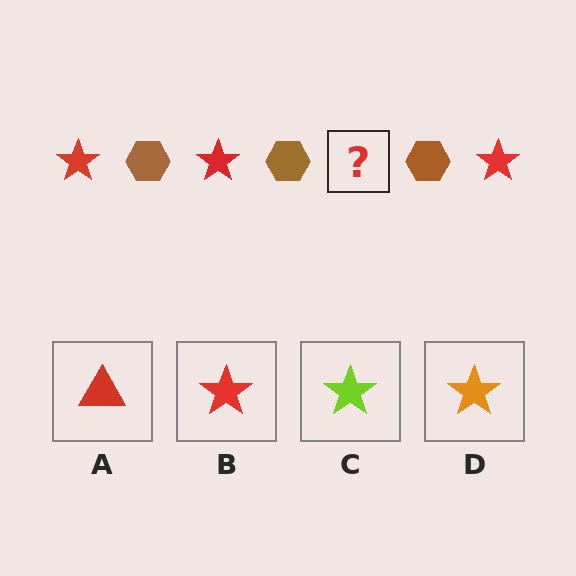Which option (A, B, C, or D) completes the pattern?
B.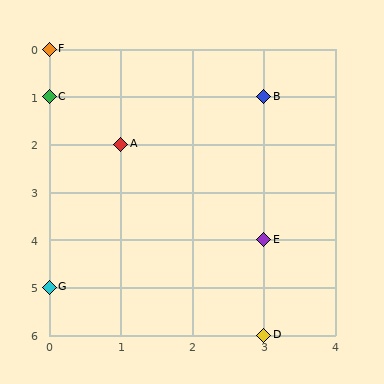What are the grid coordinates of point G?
Point G is at grid coordinates (0, 5).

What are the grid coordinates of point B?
Point B is at grid coordinates (3, 1).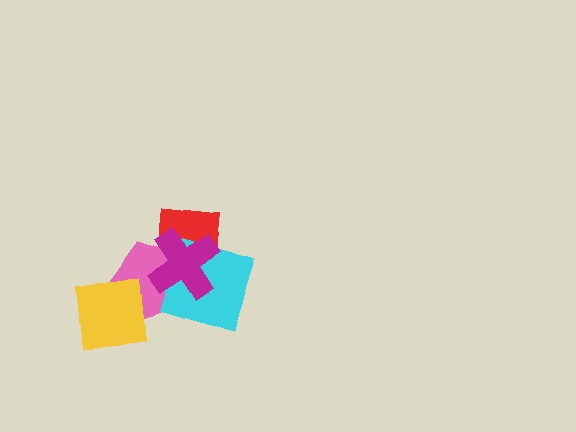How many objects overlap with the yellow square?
1 object overlaps with the yellow square.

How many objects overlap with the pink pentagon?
4 objects overlap with the pink pentagon.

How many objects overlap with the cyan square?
3 objects overlap with the cyan square.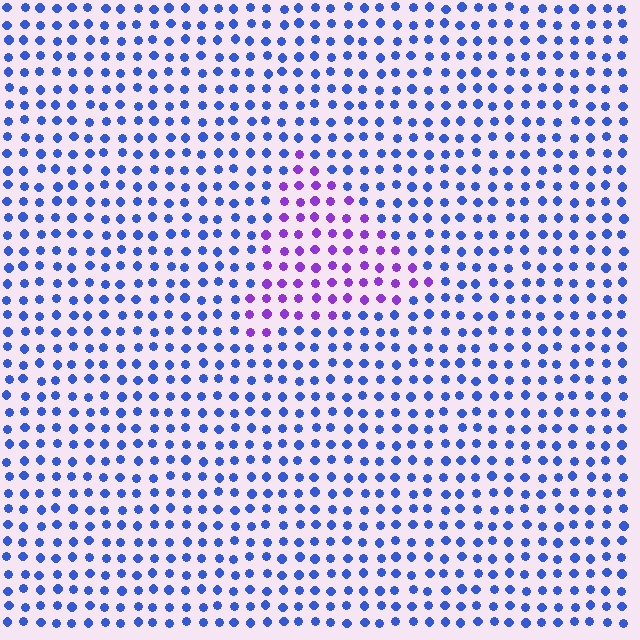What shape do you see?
I see a triangle.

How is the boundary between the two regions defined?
The boundary is defined purely by a slight shift in hue (about 49 degrees). Spacing, size, and orientation are identical on both sides.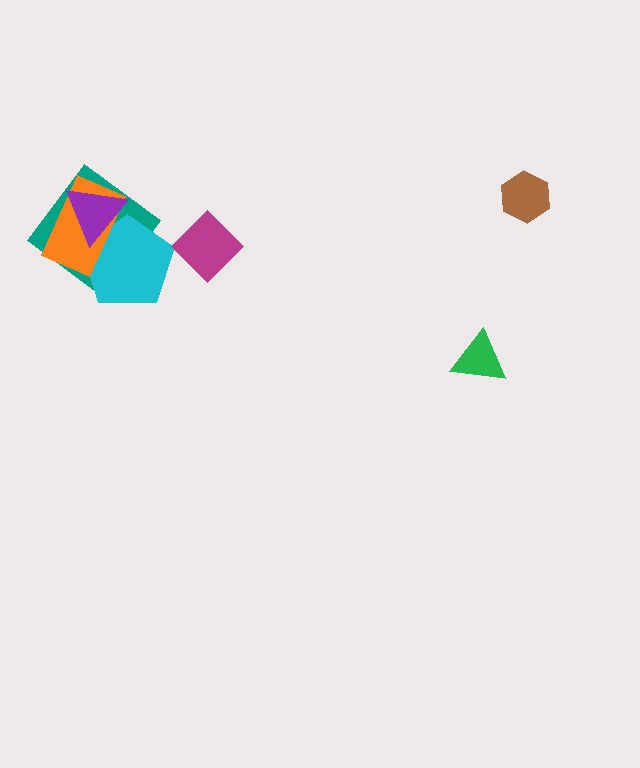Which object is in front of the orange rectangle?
The purple triangle is in front of the orange rectangle.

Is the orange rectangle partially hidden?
Yes, it is partially covered by another shape.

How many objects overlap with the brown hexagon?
0 objects overlap with the brown hexagon.